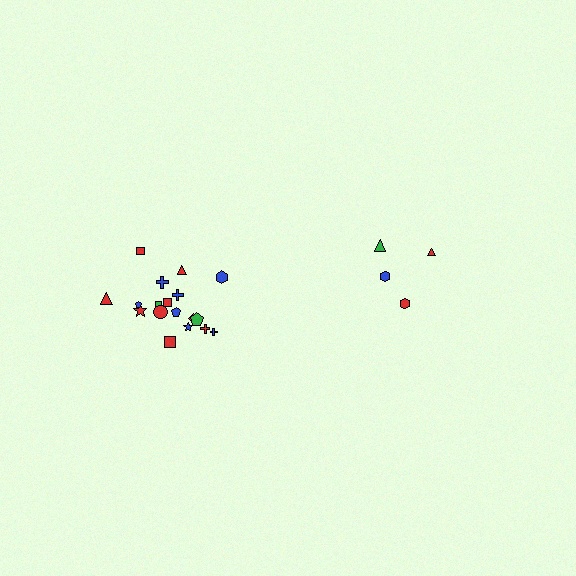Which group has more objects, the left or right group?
The left group.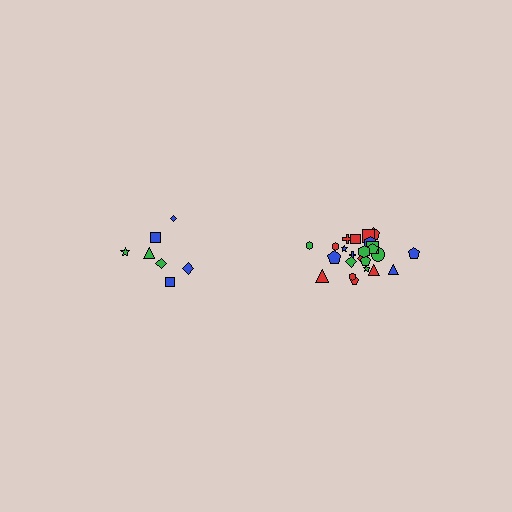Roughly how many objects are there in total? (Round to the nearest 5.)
Roughly 30 objects in total.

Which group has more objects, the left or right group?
The right group.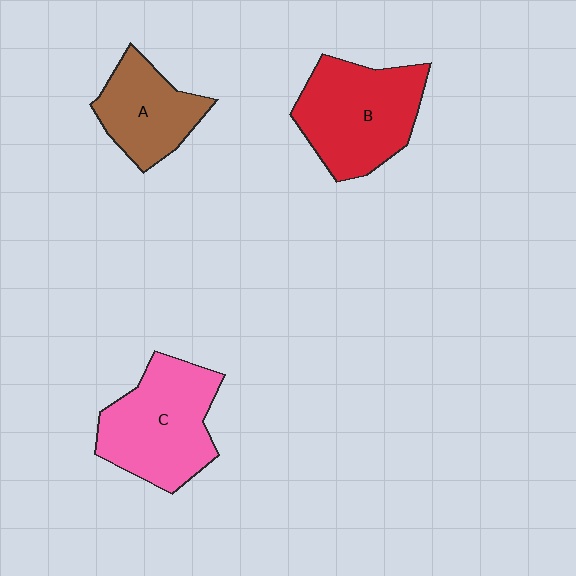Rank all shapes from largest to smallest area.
From largest to smallest: B (red), C (pink), A (brown).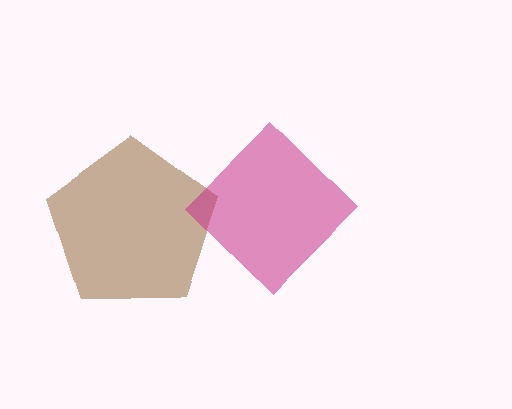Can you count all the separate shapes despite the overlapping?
Yes, there are 2 separate shapes.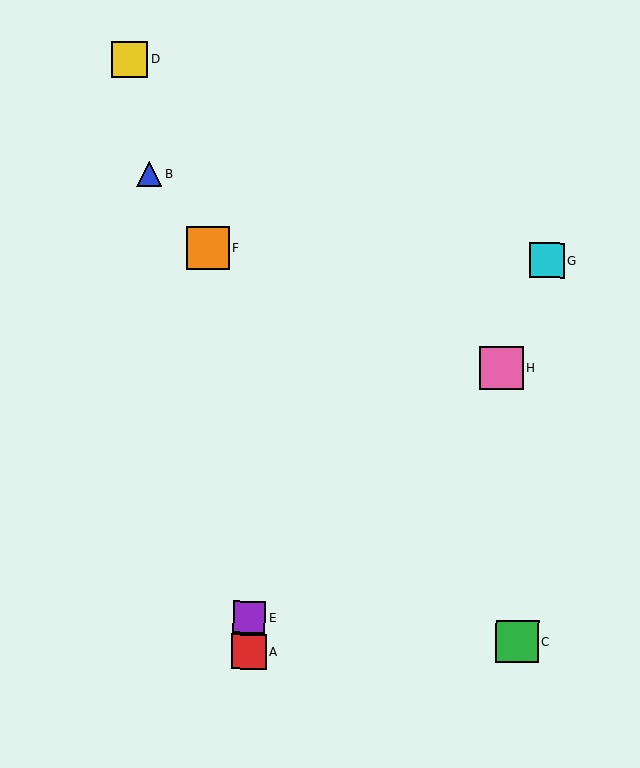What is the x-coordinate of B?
Object B is at x≈150.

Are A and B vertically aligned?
No, A is at x≈249 and B is at x≈150.